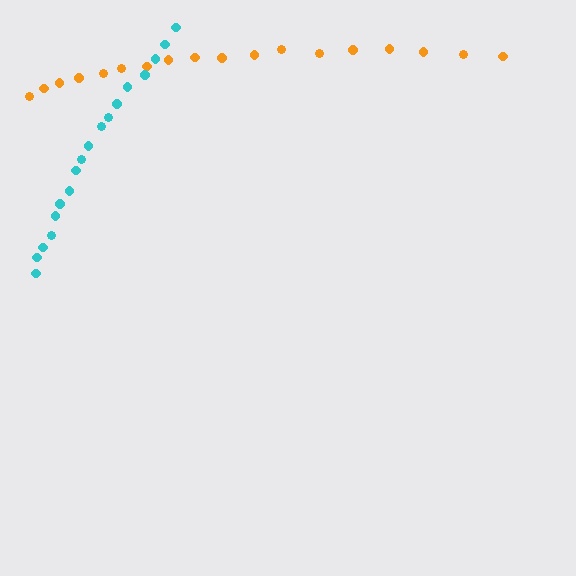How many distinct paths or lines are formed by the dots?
There are 2 distinct paths.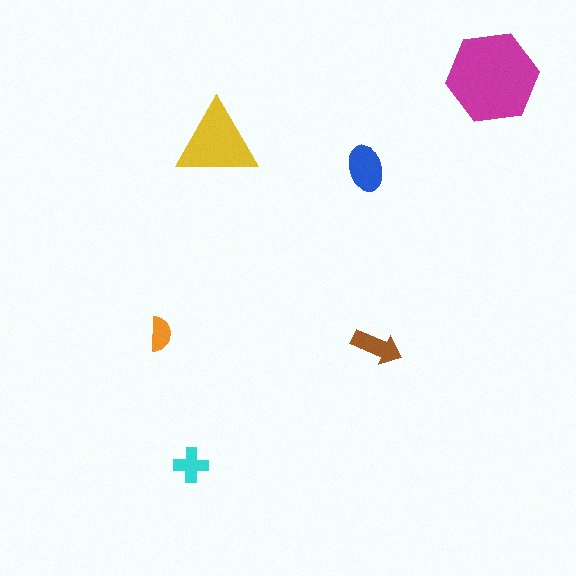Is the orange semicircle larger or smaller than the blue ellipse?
Smaller.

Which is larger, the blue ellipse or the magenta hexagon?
The magenta hexagon.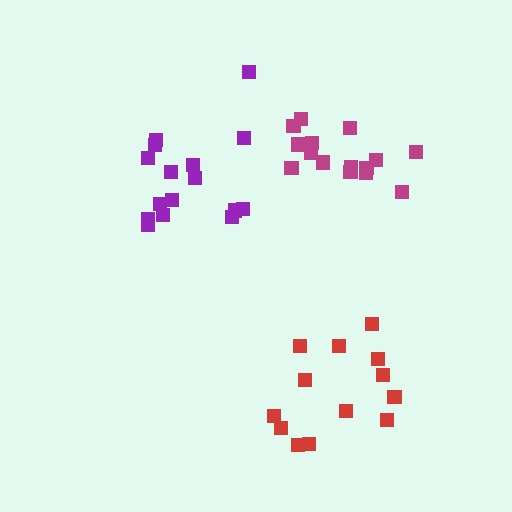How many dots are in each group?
Group 1: 16 dots, Group 2: 13 dots, Group 3: 15 dots (44 total).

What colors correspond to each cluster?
The clusters are colored: purple, red, magenta.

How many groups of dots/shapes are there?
There are 3 groups.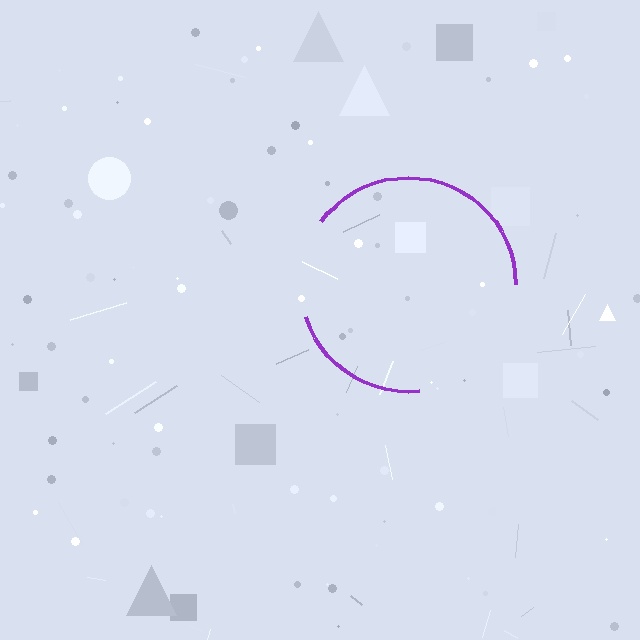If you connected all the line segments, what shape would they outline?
They would outline a circle.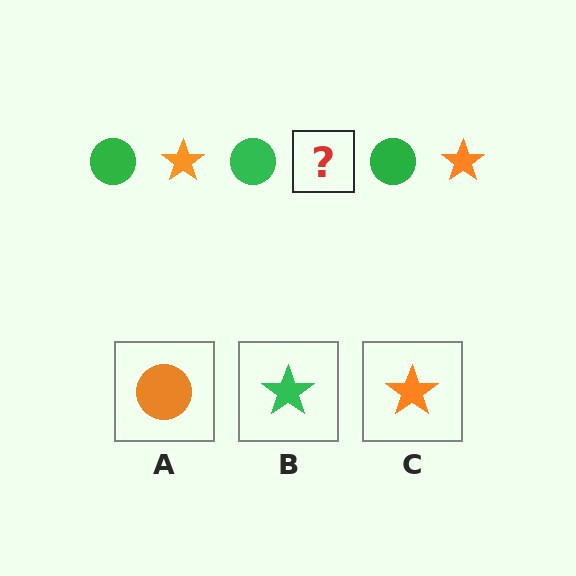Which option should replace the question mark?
Option C.